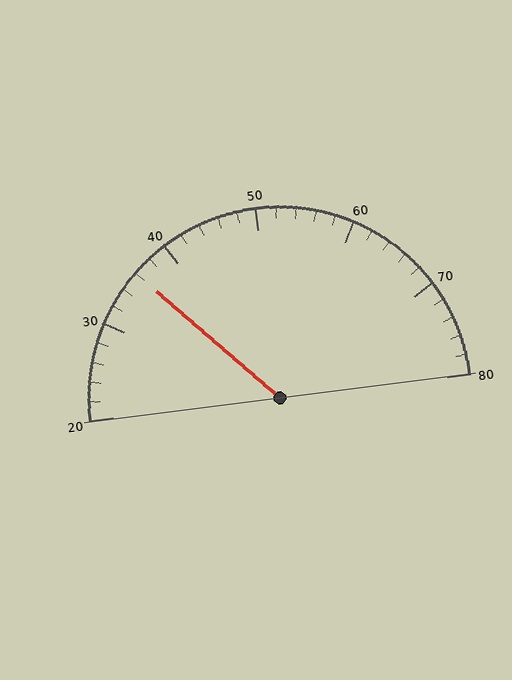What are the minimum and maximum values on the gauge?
The gauge ranges from 20 to 80.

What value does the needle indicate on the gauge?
The needle indicates approximately 36.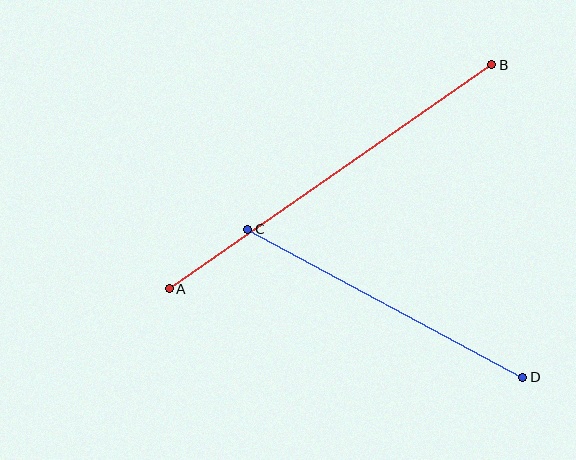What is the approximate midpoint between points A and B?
The midpoint is at approximately (331, 177) pixels.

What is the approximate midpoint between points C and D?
The midpoint is at approximately (385, 303) pixels.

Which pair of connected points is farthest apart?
Points A and B are farthest apart.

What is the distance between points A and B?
The distance is approximately 393 pixels.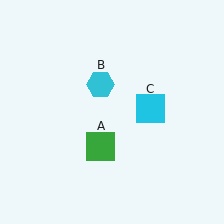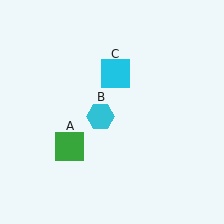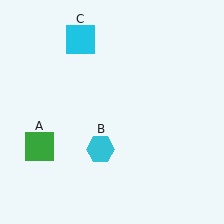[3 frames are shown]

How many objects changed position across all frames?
3 objects changed position: green square (object A), cyan hexagon (object B), cyan square (object C).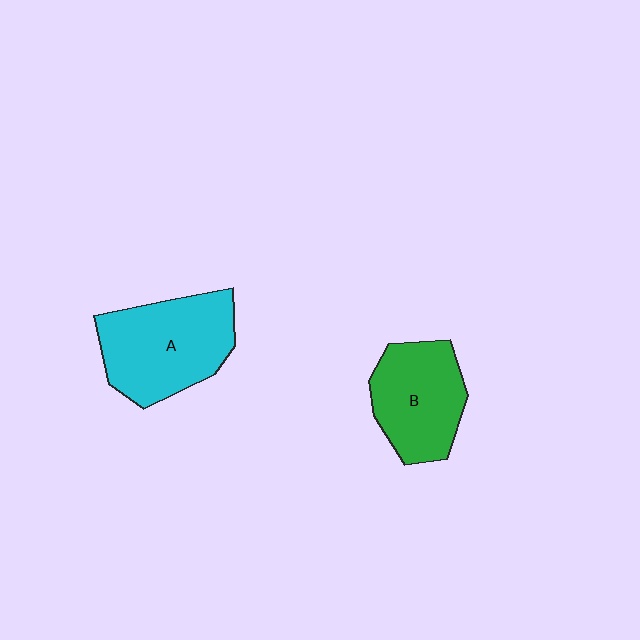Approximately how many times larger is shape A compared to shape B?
Approximately 1.2 times.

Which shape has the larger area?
Shape A (cyan).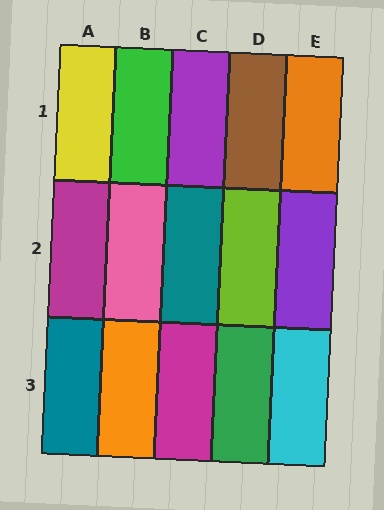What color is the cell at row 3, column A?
Teal.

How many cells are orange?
2 cells are orange.